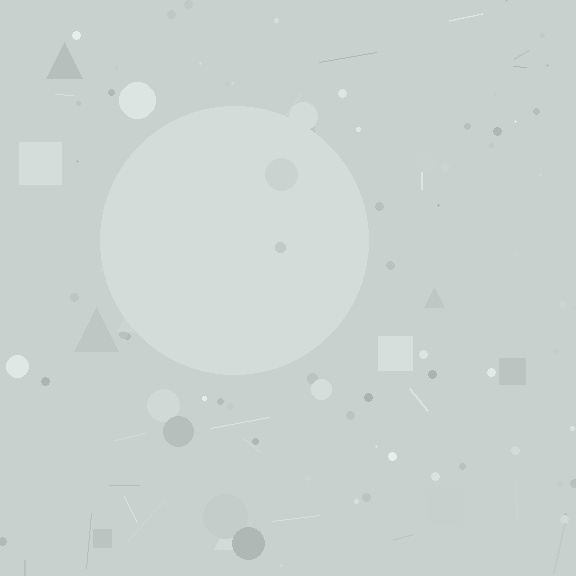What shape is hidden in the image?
A circle is hidden in the image.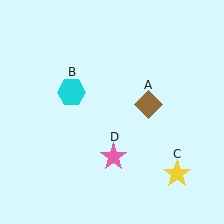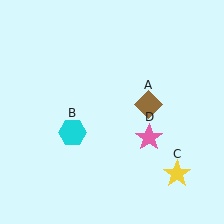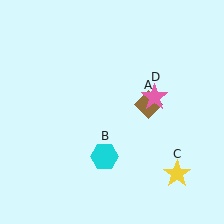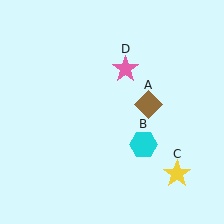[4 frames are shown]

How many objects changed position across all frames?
2 objects changed position: cyan hexagon (object B), pink star (object D).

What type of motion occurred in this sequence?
The cyan hexagon (object B), pink star (object D) rotated counterclockwise around the center of the scene.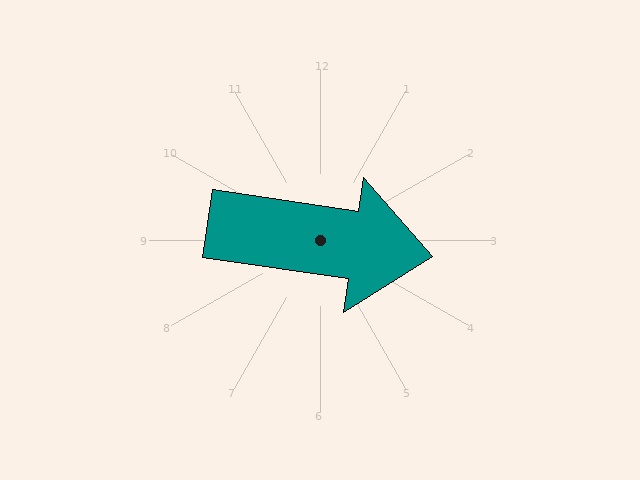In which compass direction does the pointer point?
East.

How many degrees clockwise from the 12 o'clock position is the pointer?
Approximately 98 degrees.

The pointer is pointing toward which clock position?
Roughly 3 o'clock.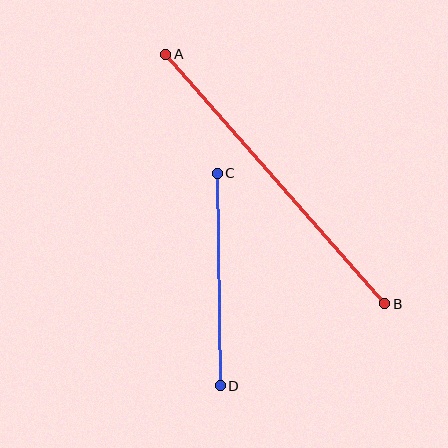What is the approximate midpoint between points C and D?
The midpoint is at approximately (219, 279) pixels.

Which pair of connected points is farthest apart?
Points A and B are farthest apart.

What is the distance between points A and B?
The distance is approximately 332 pixels.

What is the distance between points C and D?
The distance is approximately 213 pixels.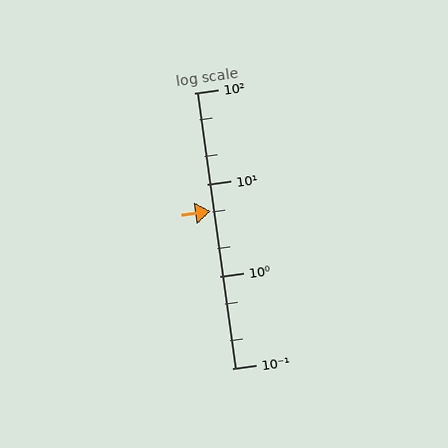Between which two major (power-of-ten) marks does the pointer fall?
The pointer is between 1 and 10.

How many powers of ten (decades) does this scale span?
The scale spans 3 decades, from 0.1 to 100.